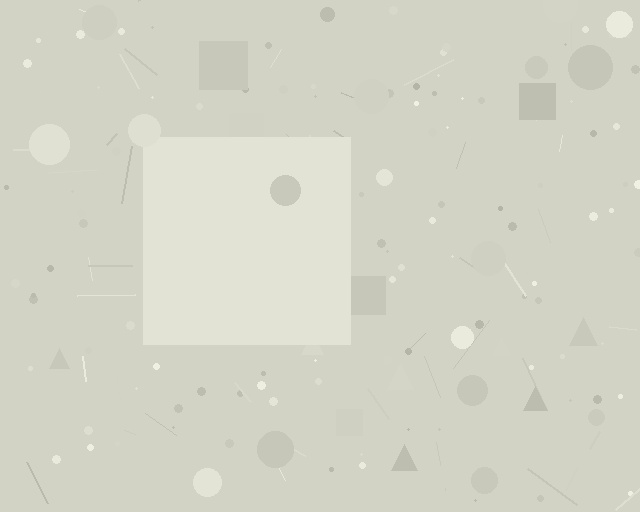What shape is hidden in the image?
A square is hidden in the image.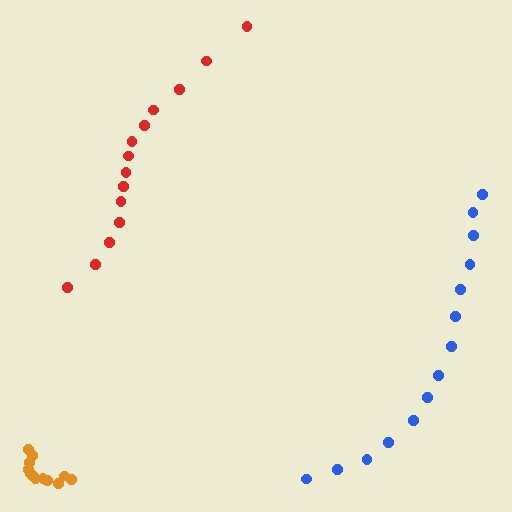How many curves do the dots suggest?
There are 3 distinct paths.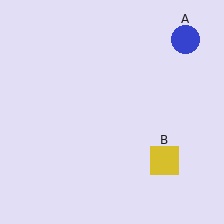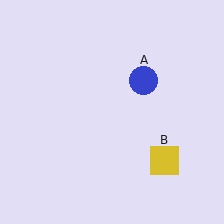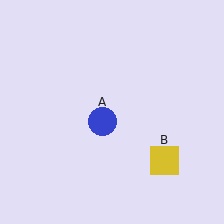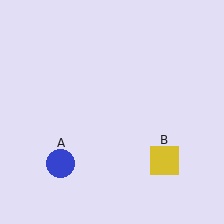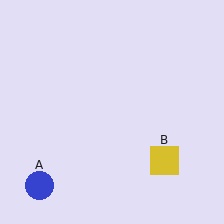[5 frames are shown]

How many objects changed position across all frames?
1 object changed position: blue circle (object A).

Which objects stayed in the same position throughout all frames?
Yellow square (object B) remained stationary.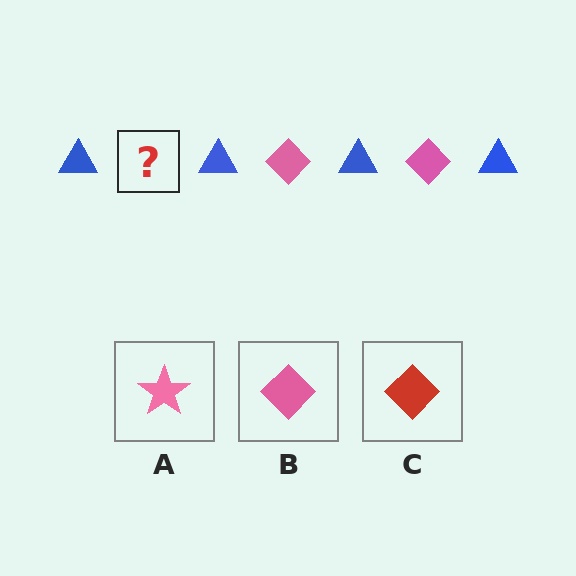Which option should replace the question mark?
Option B.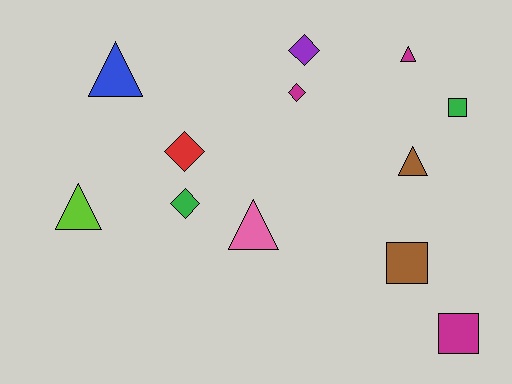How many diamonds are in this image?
There are 4 diamonds.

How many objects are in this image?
There are 12 objects.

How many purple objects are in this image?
There is 1 purple object.